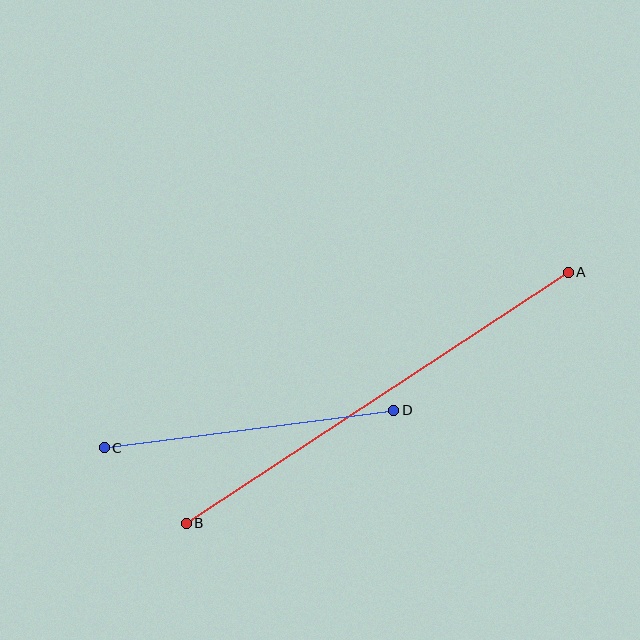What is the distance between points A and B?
The distance is approximately 457 pixels.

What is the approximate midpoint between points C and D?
The midpoint is at approximately (249, 429) pixels.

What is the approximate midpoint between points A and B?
The midpoint is at approximately (377, 398) pixels.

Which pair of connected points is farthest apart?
Points A and B are farthest apart.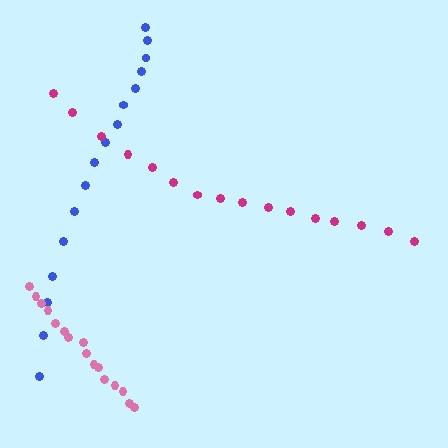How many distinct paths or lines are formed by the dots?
There are 3 distinct paths.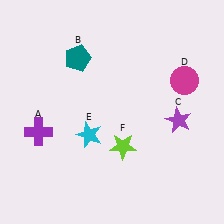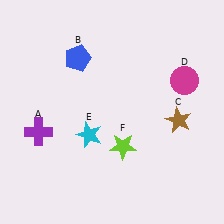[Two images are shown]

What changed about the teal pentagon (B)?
In Image 1, B is teal. In Image 2, it changed to blue.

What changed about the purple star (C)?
In Image 1, C is purple. In Image 2, it changed to brown.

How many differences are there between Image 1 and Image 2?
There are 2 differences between the two images.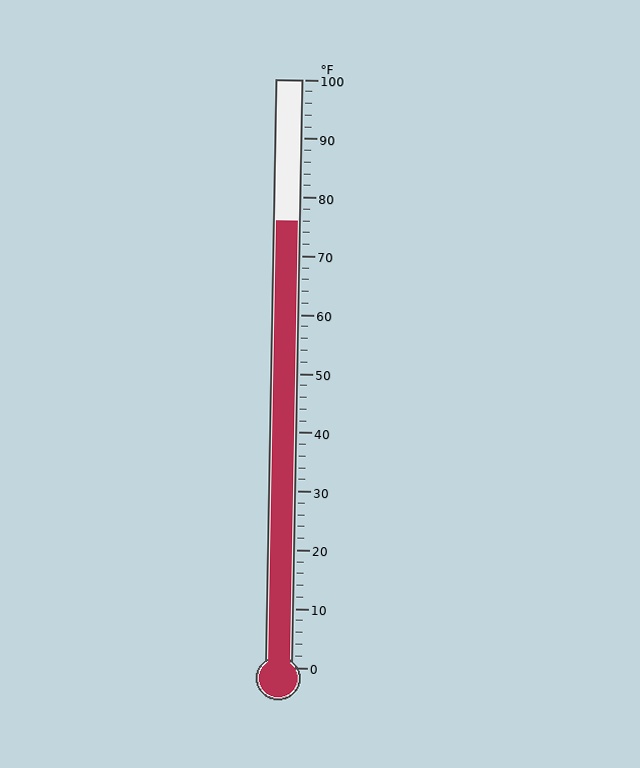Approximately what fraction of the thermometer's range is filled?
The thermometer is filled to approximately 75% of its range.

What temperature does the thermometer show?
The thermometer shows approximately 76°F.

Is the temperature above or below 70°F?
The temperature is above 70°F.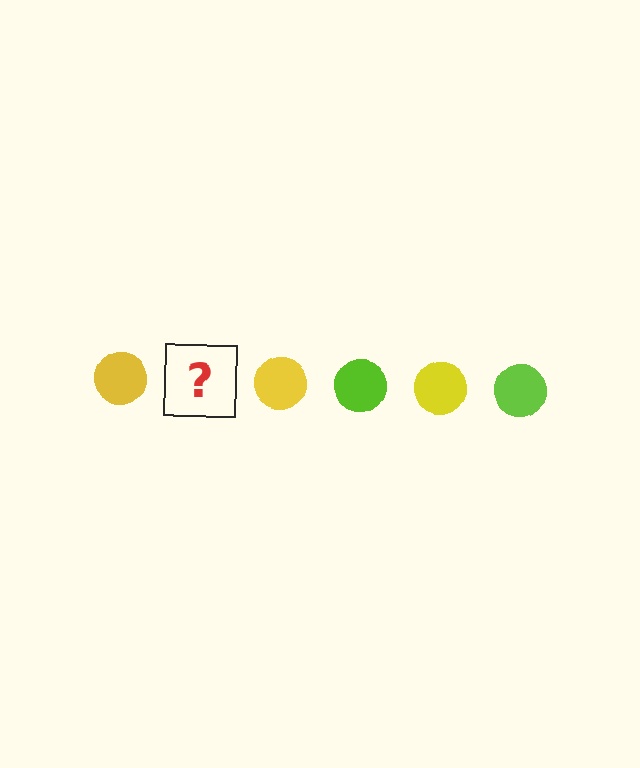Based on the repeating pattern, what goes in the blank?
The blank should be a lime circle.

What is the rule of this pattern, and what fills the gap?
The rule is that the pattern cycles through yellow, lime circles. The gap should be filled with a lime circle.